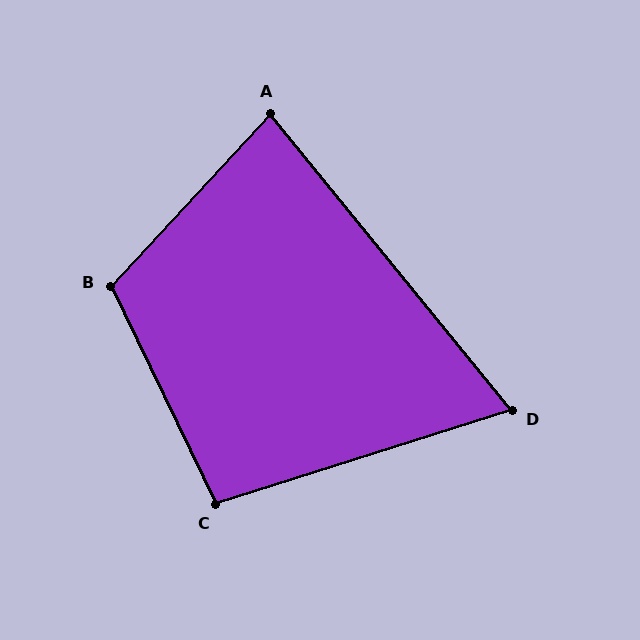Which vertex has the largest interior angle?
B, at approximately 111 degrees.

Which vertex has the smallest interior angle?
D, at approximately 69 degrees.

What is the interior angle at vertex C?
Approximately 98 degrees (obtuse).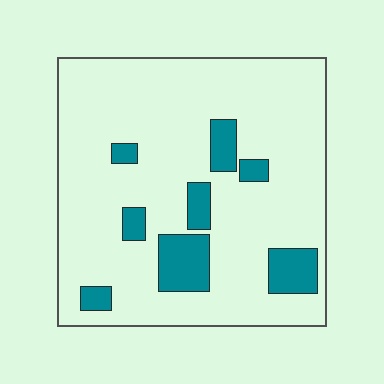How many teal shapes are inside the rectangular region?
8.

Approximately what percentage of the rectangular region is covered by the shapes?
Approximately 15%.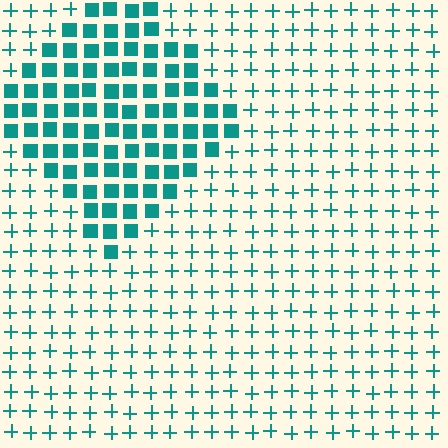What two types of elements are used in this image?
The image uses squares inside the diamond region and plus signs outside it.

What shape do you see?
I see a diamond.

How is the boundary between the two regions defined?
The boundary is defined by a change in element shape: squares inside vs. plus signs outside. All elements share the same color and spacing.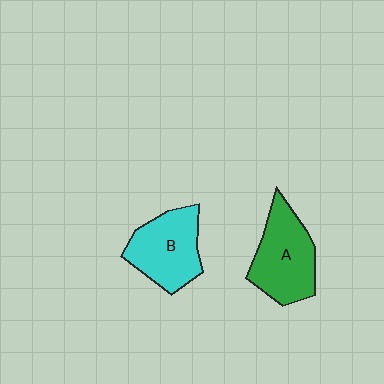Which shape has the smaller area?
Shape B (cyan).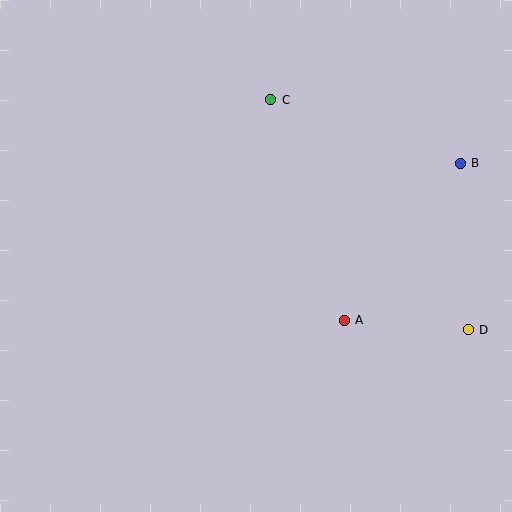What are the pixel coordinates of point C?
Point C is at (271, 100).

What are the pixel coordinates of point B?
Point B is at (460, 163).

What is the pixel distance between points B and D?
The distance between B and D is 166 pixels.